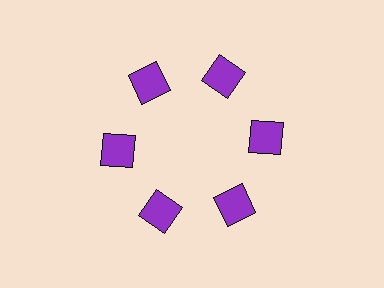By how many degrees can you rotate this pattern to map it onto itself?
The pattern maps onto itself every 60 degrees of rotation.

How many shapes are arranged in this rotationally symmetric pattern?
There are 6 shapes, arranged in 6 groups of 1.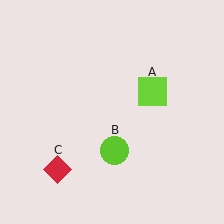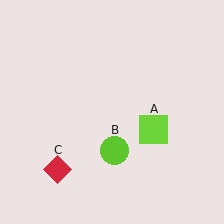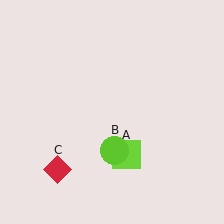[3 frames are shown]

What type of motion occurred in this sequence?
The lime square (object A) rotated clockwise around the center of the scene.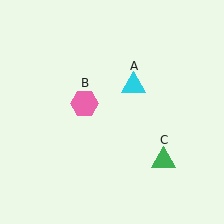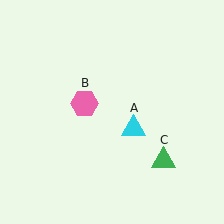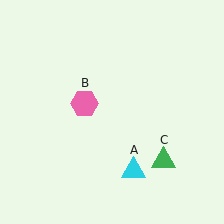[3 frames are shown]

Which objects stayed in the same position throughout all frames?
Pink hexagon (object B) and green triangle (object C) remained stationary.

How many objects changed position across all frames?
1 object changed position: cyan triangle (object A).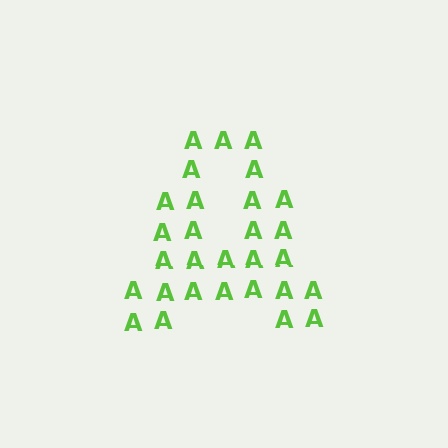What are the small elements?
The small elements are letter A's.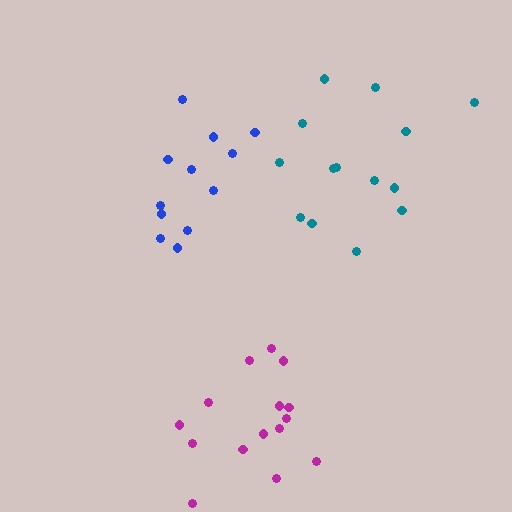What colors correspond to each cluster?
The clusters are colored: teal, magenta, blue.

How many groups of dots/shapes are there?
There are 3 groups.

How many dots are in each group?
Group 1: 14 dots, Group 2: 15 dots, Group 3: 12 dots (41 total).